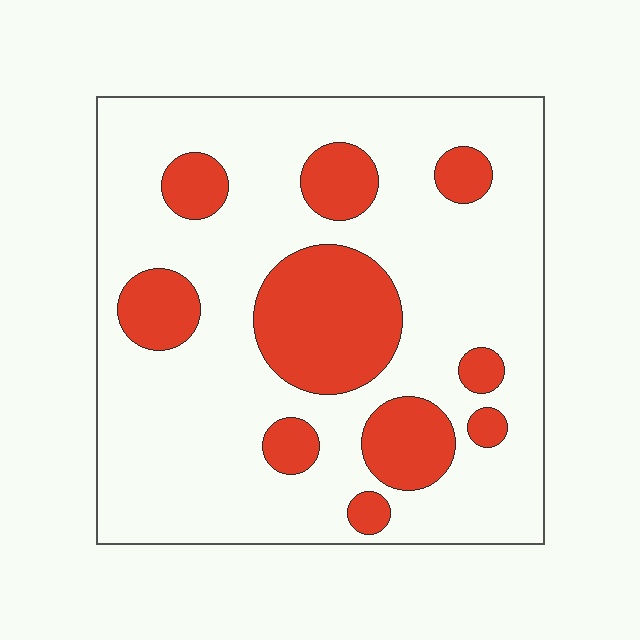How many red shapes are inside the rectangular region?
10.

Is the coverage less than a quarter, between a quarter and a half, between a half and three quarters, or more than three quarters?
Less than a quarter.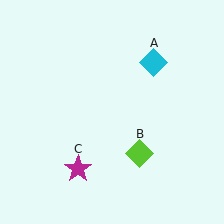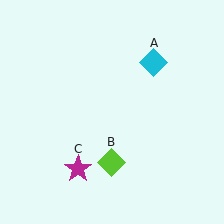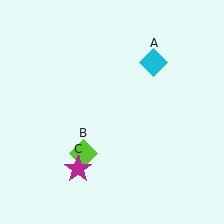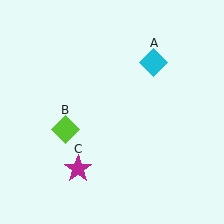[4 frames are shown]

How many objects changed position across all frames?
1 object changed position: lime diamond (object B).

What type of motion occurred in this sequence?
The lime diamond (object B) rotated clockwise around the center of the scene.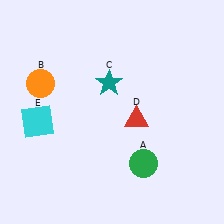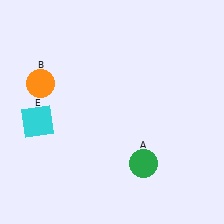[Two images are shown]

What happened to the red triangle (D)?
The red triangle (D) was removed in Image 2. It was in the bottom-right area of Image 1.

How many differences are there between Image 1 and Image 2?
There are 2 differences between the two images.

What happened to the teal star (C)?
The teal star (C) was removed in Image 2. It was in the top-left area of Image 1.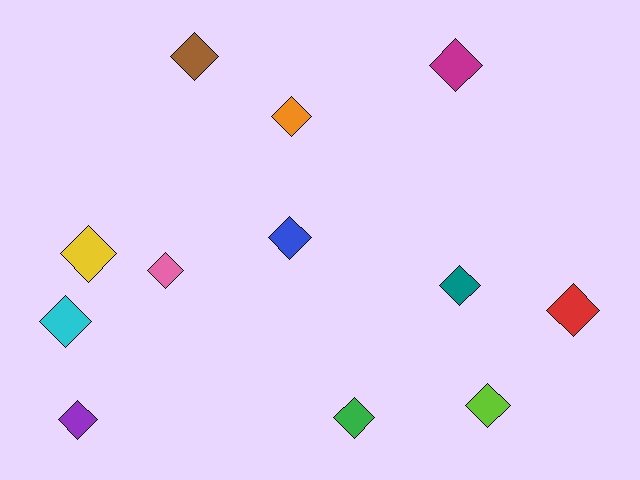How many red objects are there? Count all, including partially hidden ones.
There is 1 red object.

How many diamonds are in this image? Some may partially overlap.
There are 12 diamonds.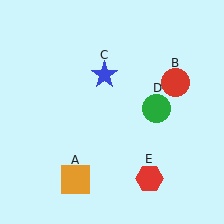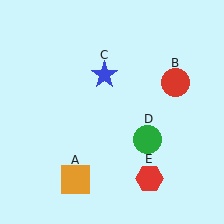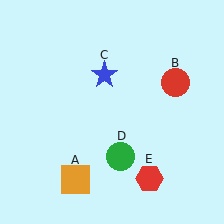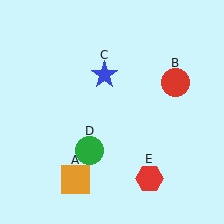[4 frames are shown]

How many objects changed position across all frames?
1 object changed position: green circle (object D).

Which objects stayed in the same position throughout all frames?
Orange square (object A) and red circle (object B) and blue star (object C) and red hexagon (object E) remained stationary.